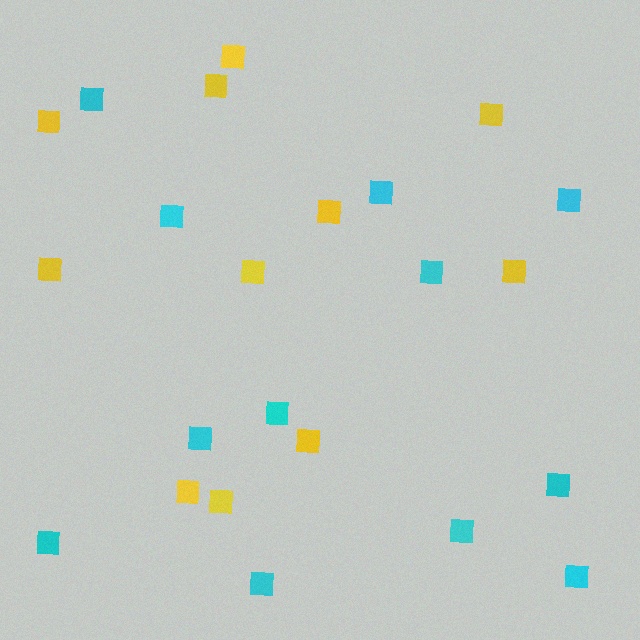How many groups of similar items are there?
There are 2 groups: one group of yellow squares (11) and one group of cyan squares (12).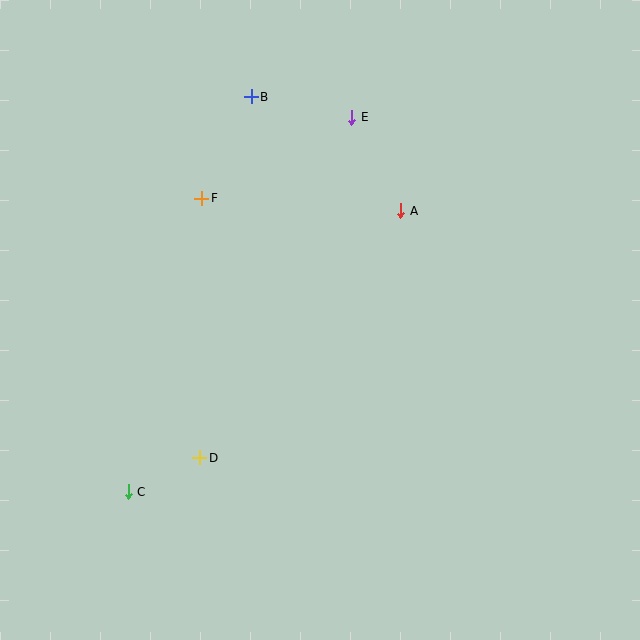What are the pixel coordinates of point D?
Point D is at (200, 458).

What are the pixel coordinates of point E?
Point E is at (352, 117).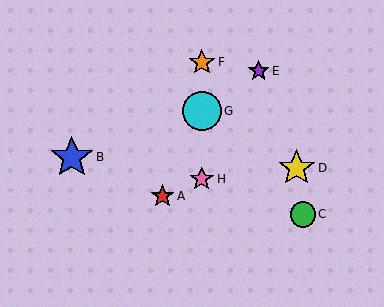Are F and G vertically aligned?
Yes, both are at x≈202.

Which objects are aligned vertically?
Objects F, G, H are aligned vertically.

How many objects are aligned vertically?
3 objects (F, G, H) are aligned vertically.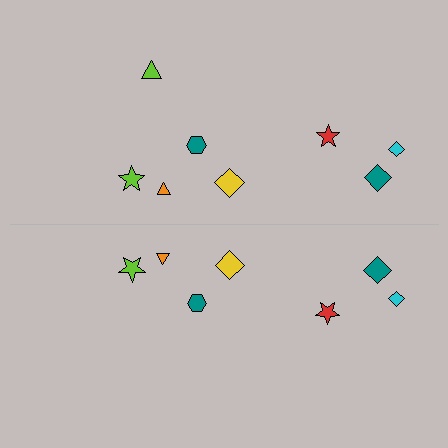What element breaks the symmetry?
A lime triangle is missing from the bottom side.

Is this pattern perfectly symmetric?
No, the pattern is not perfectly symmetric. A lime triangle is missing from the bottom side.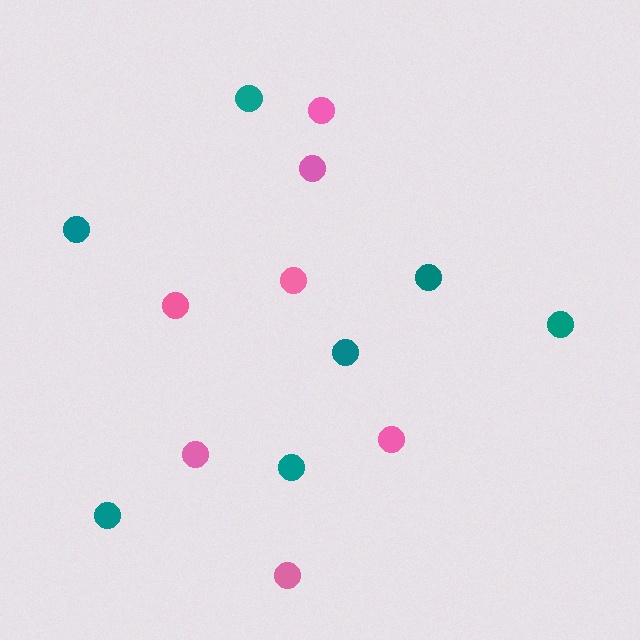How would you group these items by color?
There are 2 groups: one group of teal circles (7) and one group of pink circles (7).